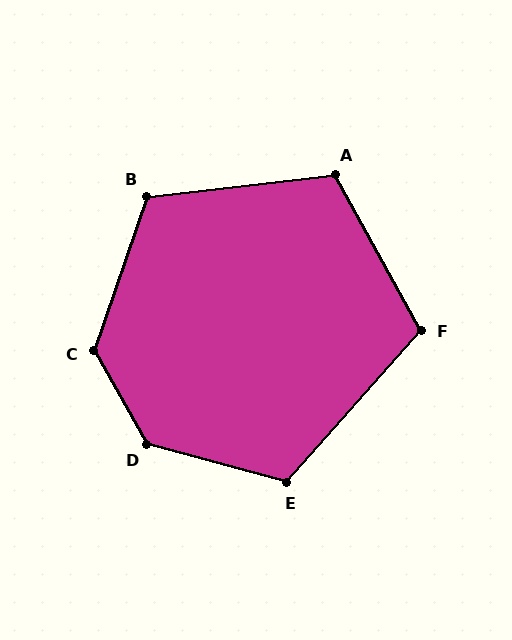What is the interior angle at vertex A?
Approximately 112 degrees (obtuse).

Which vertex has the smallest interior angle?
F, at approximately 110 degrees.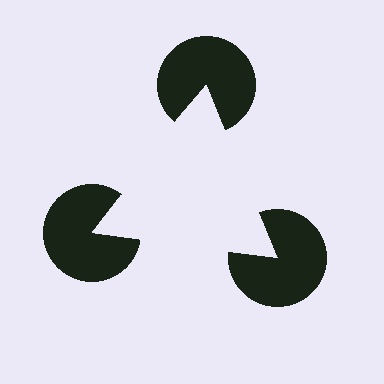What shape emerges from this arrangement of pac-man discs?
An illusory triangle — its edges are inferred from the aligned wedge cuts in the pac-man discs, not physically drawn.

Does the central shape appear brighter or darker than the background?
It typically appears slightly brighter than the background, even though no actual brightness change is drawn.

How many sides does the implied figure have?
3 sides.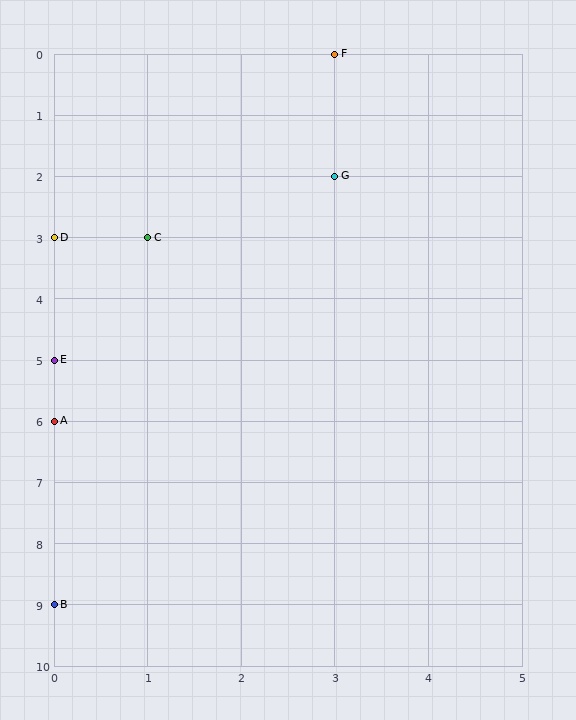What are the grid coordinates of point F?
Point F is at grid coordinates (3, 0).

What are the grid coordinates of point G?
Point G is at grid coordinates (3, 2).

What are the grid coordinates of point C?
Point C is at grid coordinates (1, 3).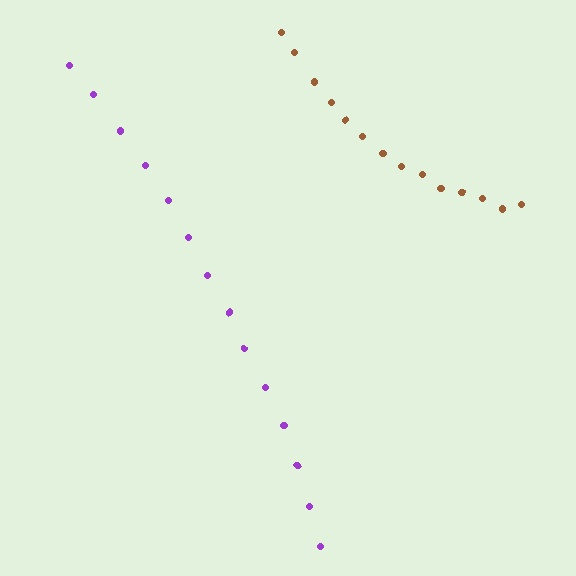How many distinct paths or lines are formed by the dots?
There are 2 distinct paths.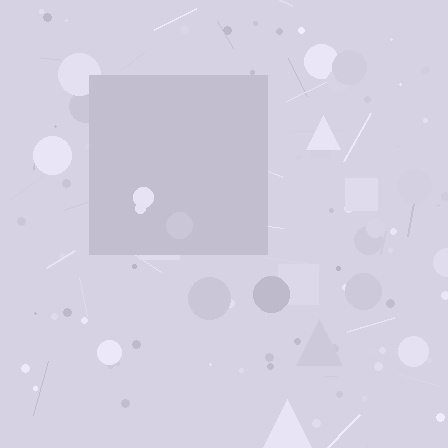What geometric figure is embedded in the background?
A square is embedded in the background.